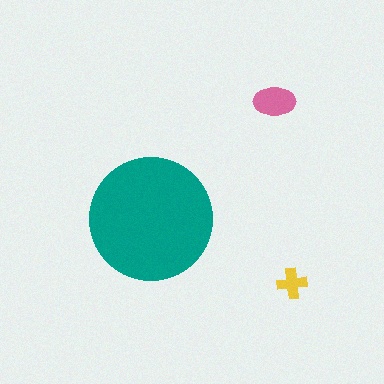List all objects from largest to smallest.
The teal circle, the pink ellipse, the yellow cross.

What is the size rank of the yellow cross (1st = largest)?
3rd.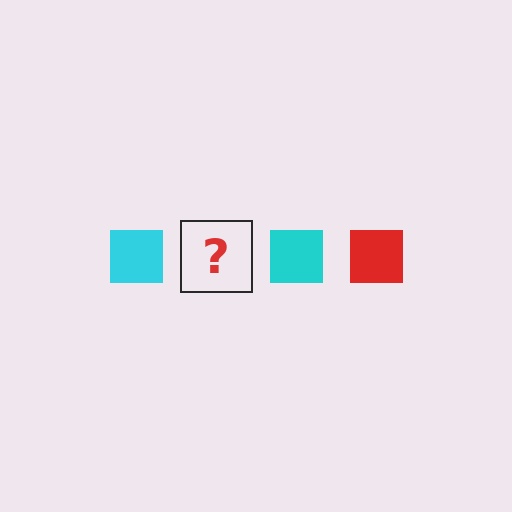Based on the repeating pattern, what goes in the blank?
The blank should be a red square.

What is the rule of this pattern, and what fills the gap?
The rule is that the pattern cycles through cyan, red squares. The gap should be filled with a red square.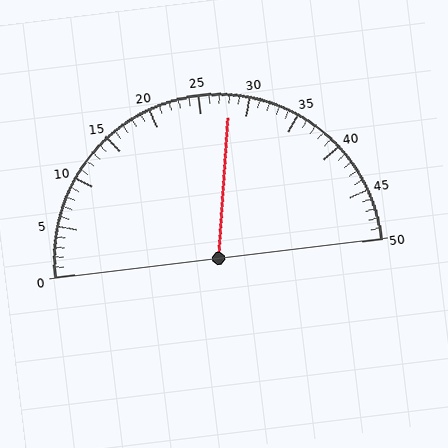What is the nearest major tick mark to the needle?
The nearest major tick mark is 30.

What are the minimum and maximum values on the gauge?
The gauge ranges from 0 to 50.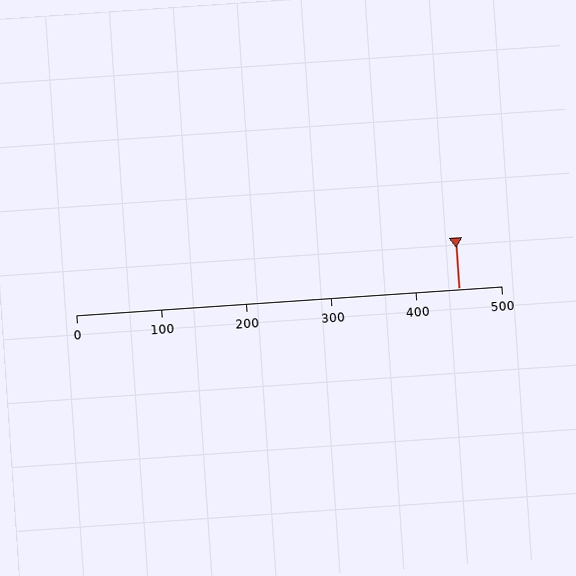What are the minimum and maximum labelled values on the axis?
The axis runs from 0 to 500.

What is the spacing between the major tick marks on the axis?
The major ticks are spaced 100 apart.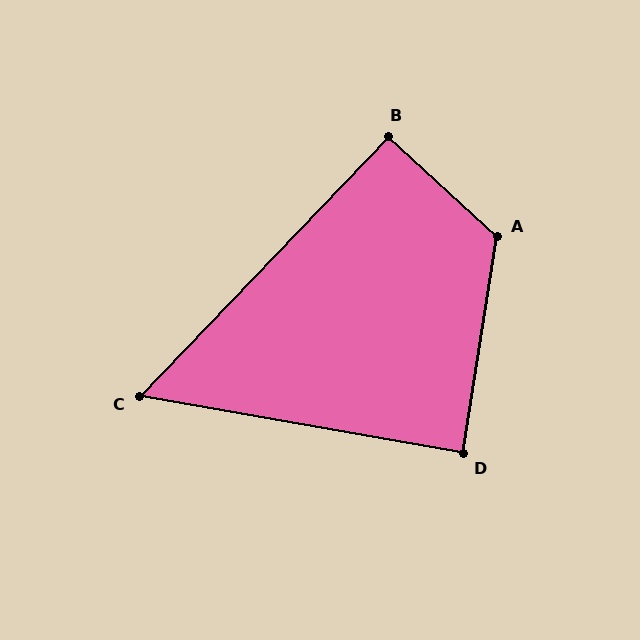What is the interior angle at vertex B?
Approximately 91 degrees (approximately right).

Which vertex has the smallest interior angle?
C, at approximately 56 degrees.